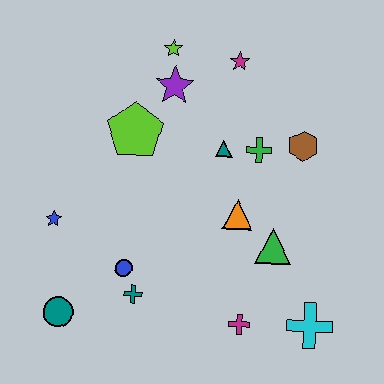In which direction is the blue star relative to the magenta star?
The blue star is to the left of the magenta star.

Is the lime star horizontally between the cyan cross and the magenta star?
No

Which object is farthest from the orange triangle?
The teal circle is farthest from the orange triangle.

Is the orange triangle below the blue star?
No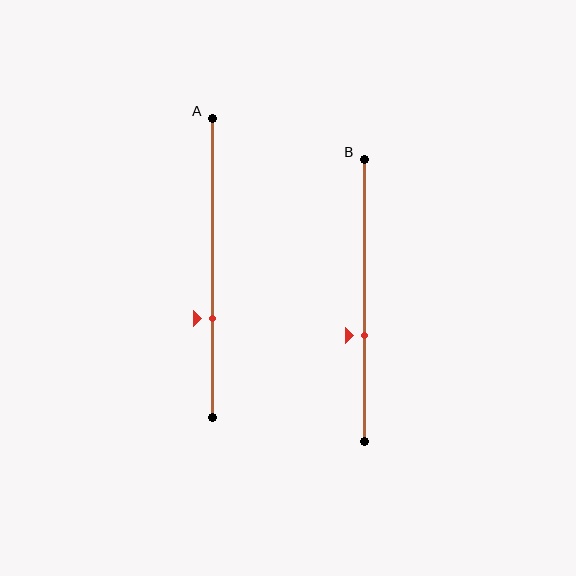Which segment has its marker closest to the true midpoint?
Segment B has its marker closest to the true midpoint.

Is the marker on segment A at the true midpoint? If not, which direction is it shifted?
No, the marker on segment A is shifted downward by about 17% of the segment length.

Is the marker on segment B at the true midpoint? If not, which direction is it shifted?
No, the marker on segment B is shifted downward by about 12% of the segment length.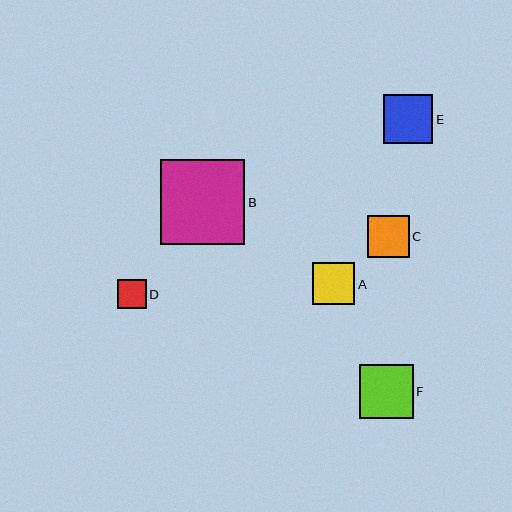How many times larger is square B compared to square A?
Square B is approximately 2.0 times the size of square A.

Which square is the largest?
Square B is the largest with a size of approximately 85 pixels.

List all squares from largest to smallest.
From largest to smallest: B, F, E, A, C, D.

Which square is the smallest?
Square D is the smallest with a size of approximately 29 pixels.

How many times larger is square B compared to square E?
Square B is approximately 1.7 times the size of square E.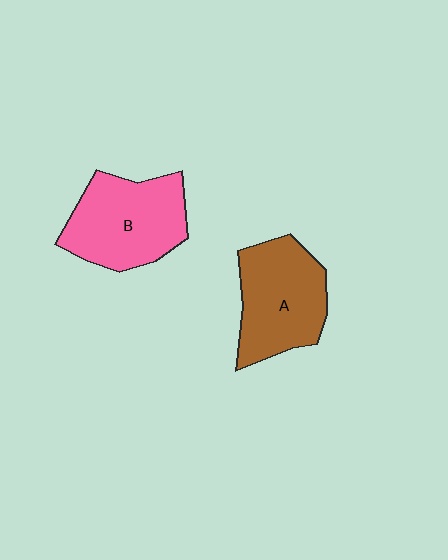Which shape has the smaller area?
Shape A (brown).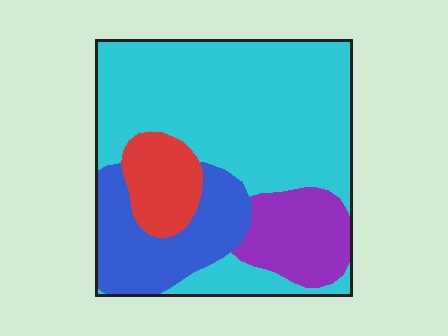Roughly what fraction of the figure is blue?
Blue covers roughly 20% of the figure.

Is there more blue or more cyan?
Cyan.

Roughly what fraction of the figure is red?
Red takes up about one tenth (1/10) of the figure.